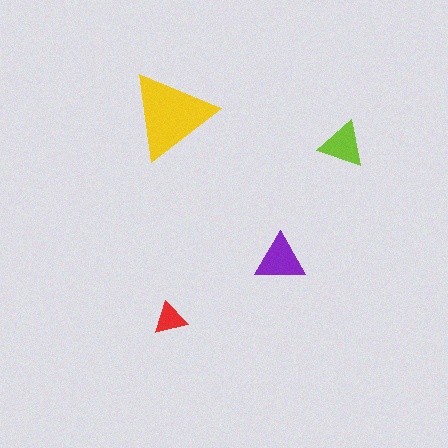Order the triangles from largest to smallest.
the yellow one, the purple one, the lime one, the red one.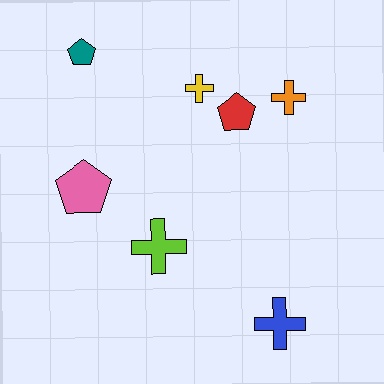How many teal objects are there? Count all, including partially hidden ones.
There is 1 teal object.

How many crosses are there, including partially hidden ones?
There are 4 crosses.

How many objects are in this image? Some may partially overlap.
There are 7 objects.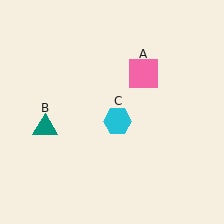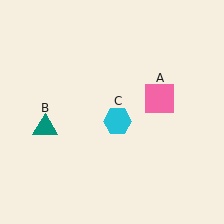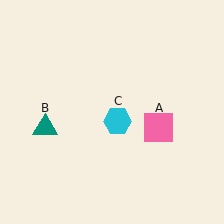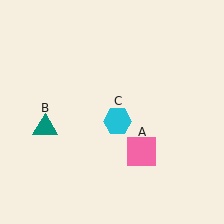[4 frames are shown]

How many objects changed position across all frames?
1 object changed position: pink square (object A).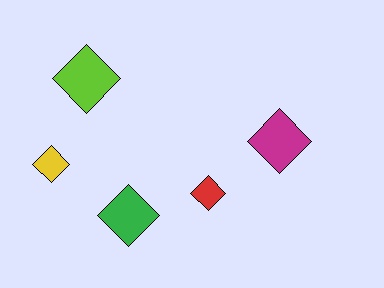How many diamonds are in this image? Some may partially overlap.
There are 5 diamonds.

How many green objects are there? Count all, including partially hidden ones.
There is 1 green object.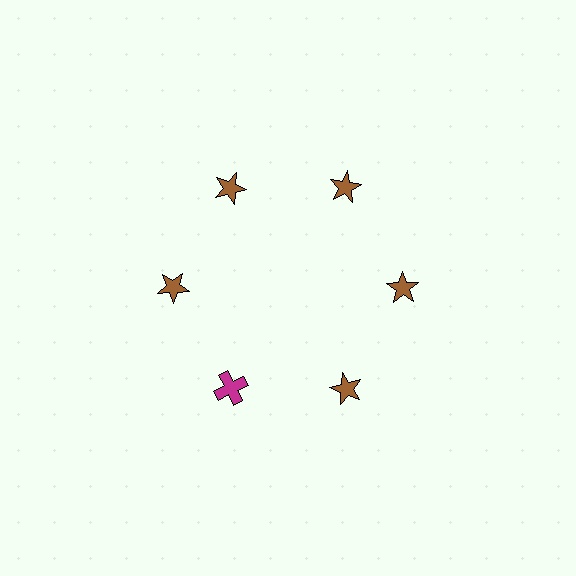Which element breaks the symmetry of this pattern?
The magenta cross at roughly the 7 o'clock position breaks the symmetry. All other shapes are brown stars.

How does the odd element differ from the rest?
It differs in both color (magenta instead of brown) and shape (cross instead of star).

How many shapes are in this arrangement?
There are 6 shapes arranged in a ring pattern.